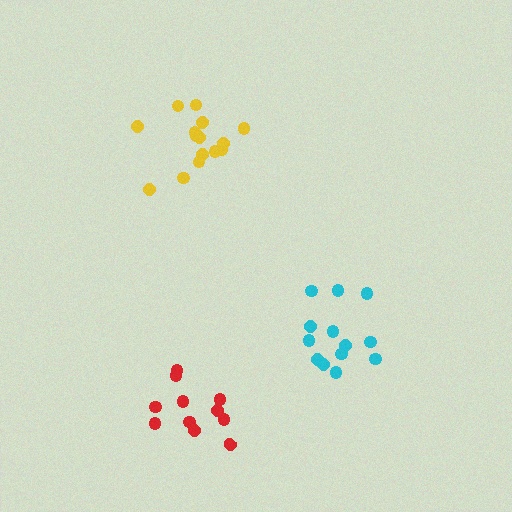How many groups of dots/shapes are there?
There are 3 groups.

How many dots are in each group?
Group 1: 13 dots, Group 2: 15 dots, Group 3: 11 dots (39 total).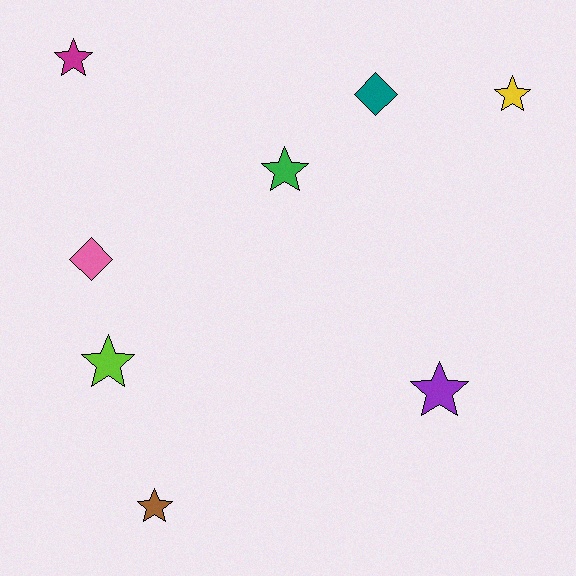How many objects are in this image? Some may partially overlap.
There are 8 objects.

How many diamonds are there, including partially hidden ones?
There are 2 diamonds.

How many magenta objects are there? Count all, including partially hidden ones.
There is 1 magenta object.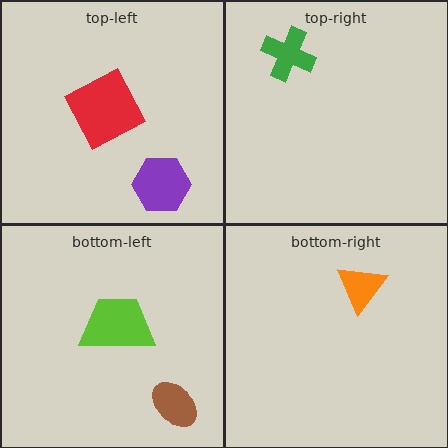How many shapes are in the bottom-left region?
2.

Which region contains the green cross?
The top-right region.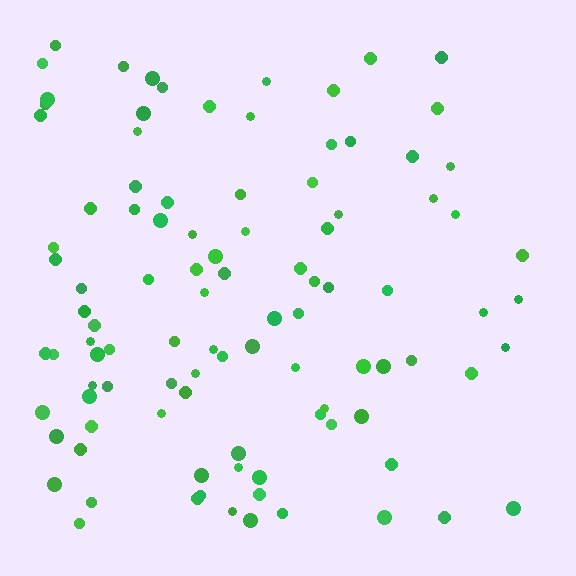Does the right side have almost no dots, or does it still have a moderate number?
Still a moderate number, just noticeably fewer than the left.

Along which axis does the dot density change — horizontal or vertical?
Horizontal.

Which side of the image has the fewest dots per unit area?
The right.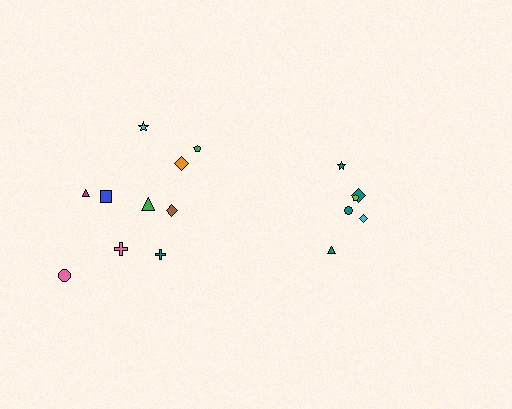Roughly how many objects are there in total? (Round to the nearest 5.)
Roughly 15 objects in total.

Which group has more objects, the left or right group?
The left group.